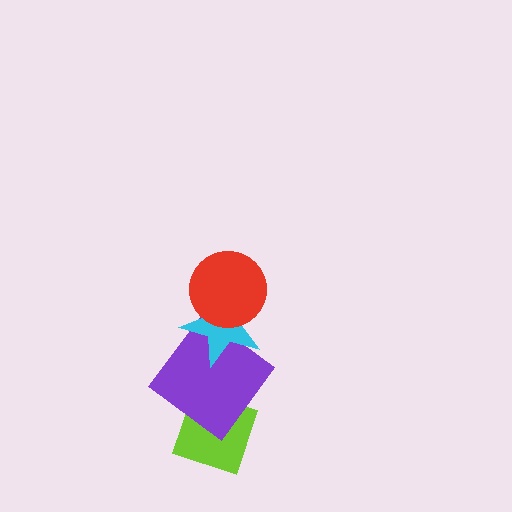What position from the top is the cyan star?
The cyan star is 2nd from the top.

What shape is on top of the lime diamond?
The purple diamond is on top of the lime diamond.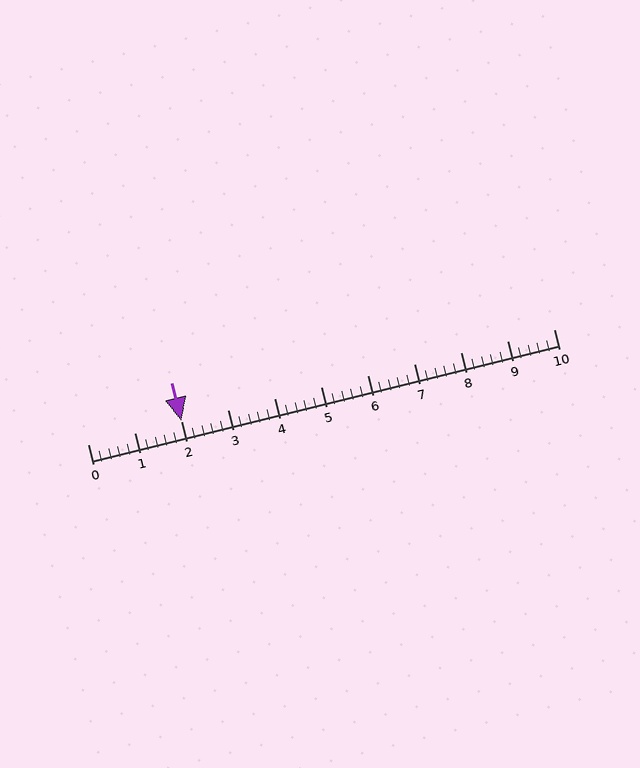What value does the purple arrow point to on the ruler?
The purple arrow points to approximately 2.0.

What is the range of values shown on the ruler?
The ruler shows values from 0 to 10.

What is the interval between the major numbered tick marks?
The major tick marks are spaced 1 units apart.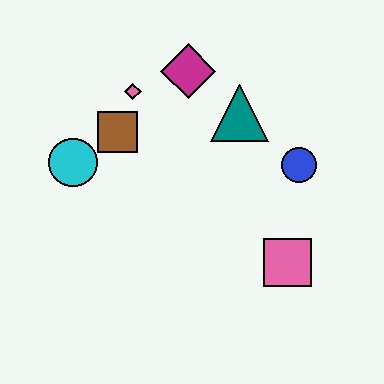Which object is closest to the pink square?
The blue circle is closest to the pink square.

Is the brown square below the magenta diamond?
Yes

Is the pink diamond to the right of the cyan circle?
Yes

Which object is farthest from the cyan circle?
The pink square is farthest from the cyan circle.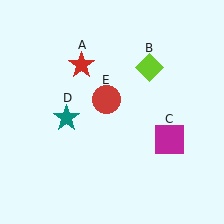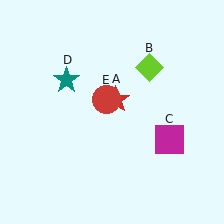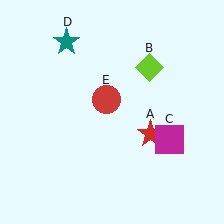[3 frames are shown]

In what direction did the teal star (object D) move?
The teal star (object D) moved up.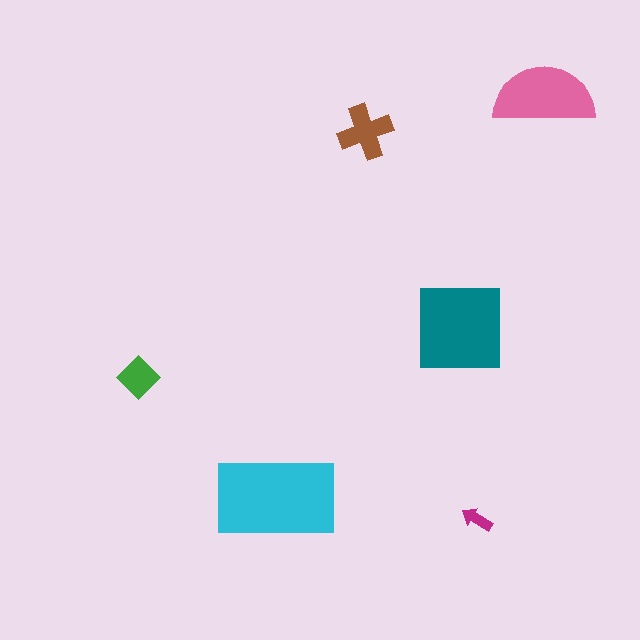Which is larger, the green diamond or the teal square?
The teal square.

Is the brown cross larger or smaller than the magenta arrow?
Larger.